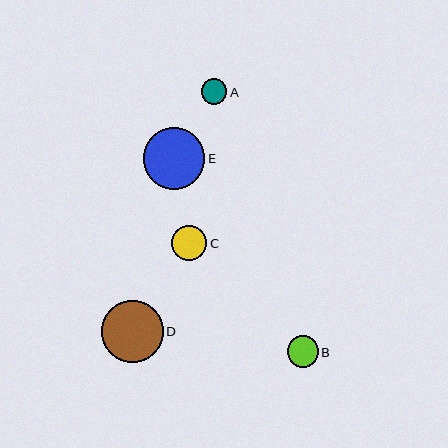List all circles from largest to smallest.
From largest to smallest: D, E, C, B, A.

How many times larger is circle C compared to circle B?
Circle C is approximately 1.1 times the size of circle B.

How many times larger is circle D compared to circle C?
Circle D is approximately 1.7 times the size of circle C.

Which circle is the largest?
Circle D is the largest with a size of approximately 62 pixels.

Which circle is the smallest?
Circle A is the smallest with a size of approximately 25 pixels.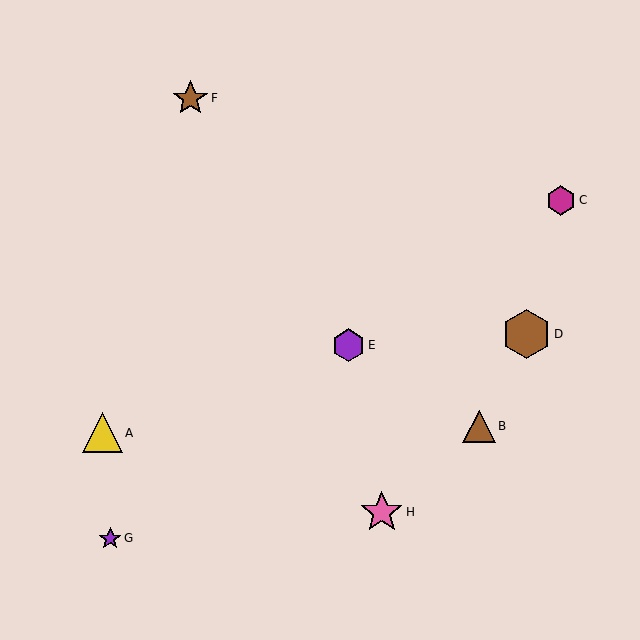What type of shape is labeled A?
Shape A is a yellow triangle.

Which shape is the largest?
The brown hexagon (labeled D) is the largest.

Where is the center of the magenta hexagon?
The center of the magenta hexagon is at (561, 200).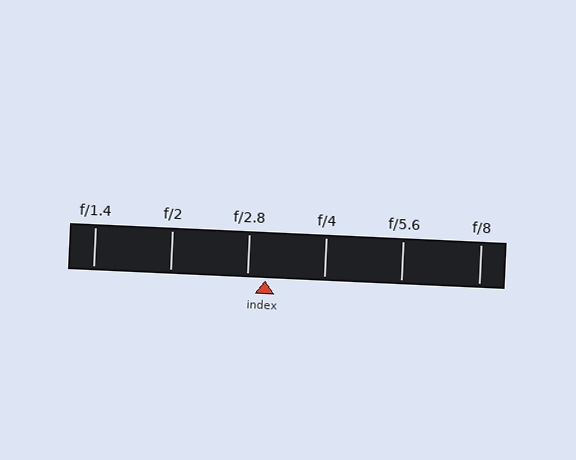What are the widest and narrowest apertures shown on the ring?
The widest aperture shown is f/1.4 and the narrowest is f/8.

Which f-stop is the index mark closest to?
The index mark is closest to f/2.8.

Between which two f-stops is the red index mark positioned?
The index mark is between f/2.8 and f/4.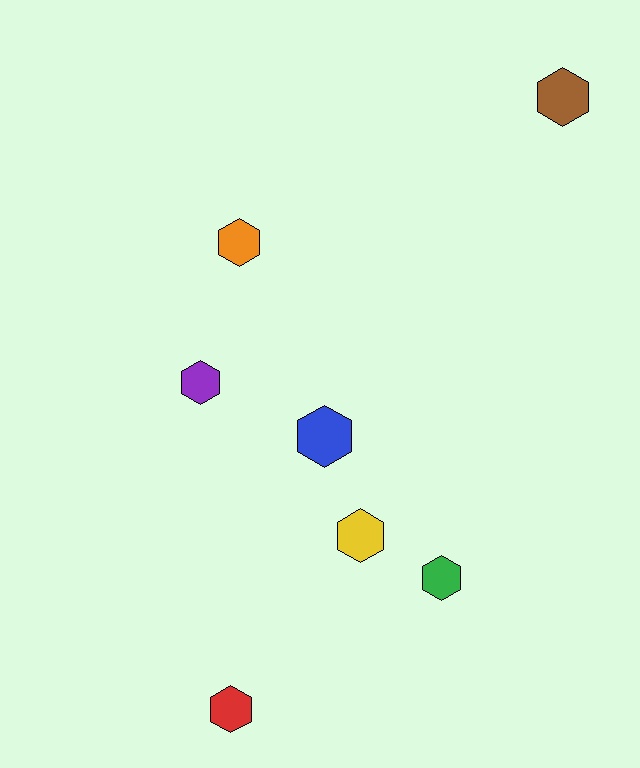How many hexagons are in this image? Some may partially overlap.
There are 7 hexagons.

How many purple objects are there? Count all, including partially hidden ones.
There is 1 purple object.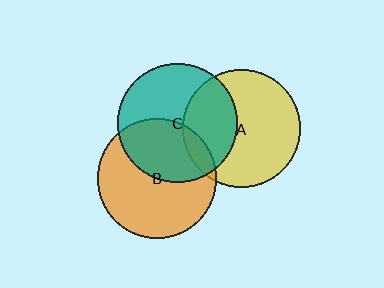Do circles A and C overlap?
Yes.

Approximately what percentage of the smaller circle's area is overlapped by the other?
Approximately 35%.